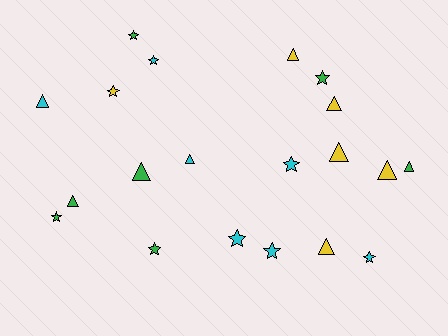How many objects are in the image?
There are 20 objects.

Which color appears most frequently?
Green, with 7 objects.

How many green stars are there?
There are 4 green stars.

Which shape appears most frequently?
Star, with 10 objects.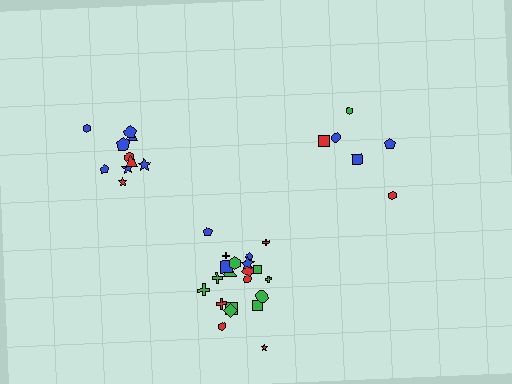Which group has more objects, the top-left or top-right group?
The top-left group.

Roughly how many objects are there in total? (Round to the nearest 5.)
Roughly 40 objects in total.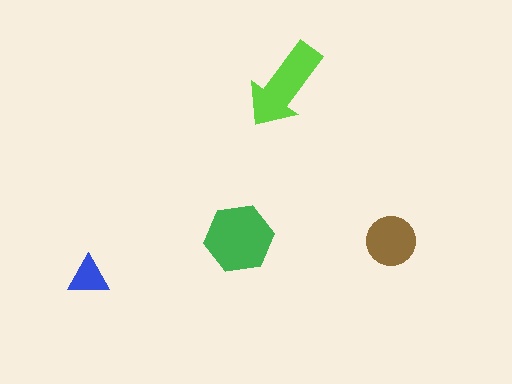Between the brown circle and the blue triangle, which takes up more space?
The brown circle.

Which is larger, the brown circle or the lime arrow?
The lime arrow.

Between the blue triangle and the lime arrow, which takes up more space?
The lime arrow.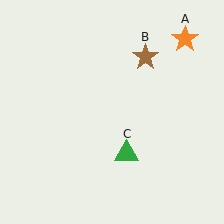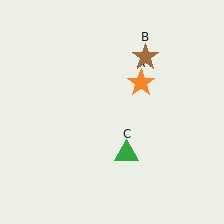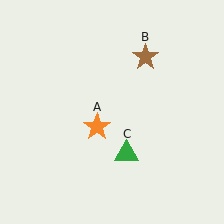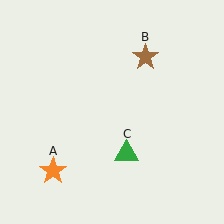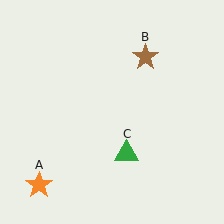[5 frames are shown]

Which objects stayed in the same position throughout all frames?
Brown star (object B) and green triangle (object C) remained stationary.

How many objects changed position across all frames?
1 object changed position: orange star (object A).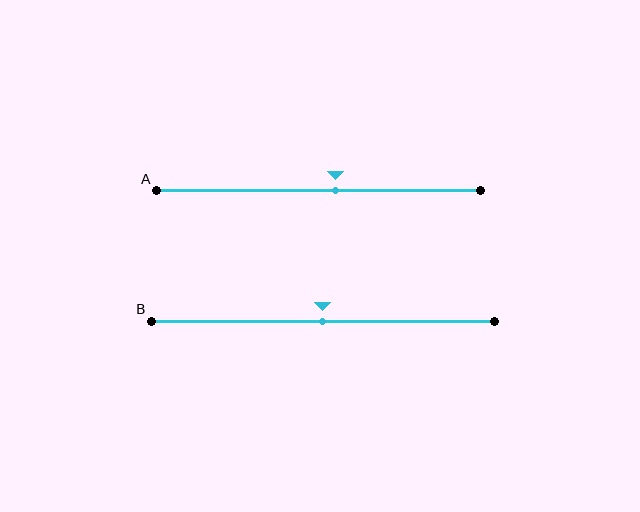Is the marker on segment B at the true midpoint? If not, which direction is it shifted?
Yes, the marker on segment B is at the true midpoint.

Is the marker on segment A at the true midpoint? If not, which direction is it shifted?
No, the marker on segment A is shifted to the right by about 5% of the segment length.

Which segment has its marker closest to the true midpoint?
Segment B has its marker closest to the true midpoint.